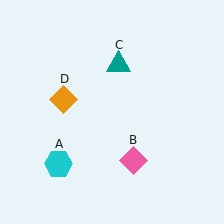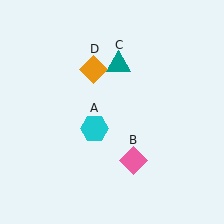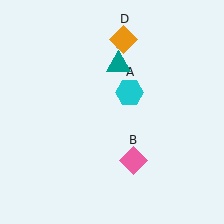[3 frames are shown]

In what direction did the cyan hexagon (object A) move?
The cyan hexagon (object A) moved up and to the right.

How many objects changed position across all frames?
2 objects changed position: cyan hexagon (object A), orange diamond (object D).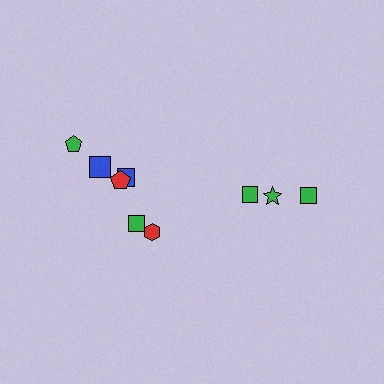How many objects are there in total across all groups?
There are 9 objects.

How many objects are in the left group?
There are 6 objects.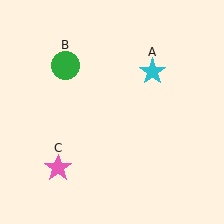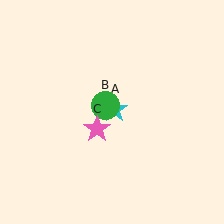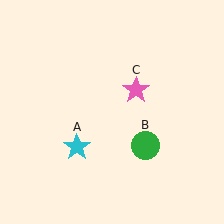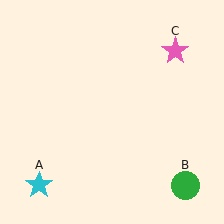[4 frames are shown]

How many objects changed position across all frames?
3 objects changed position: cyan star (object A), green circle (object B), pink star (object C).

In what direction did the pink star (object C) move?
The pink star (object C) moved up and to the right.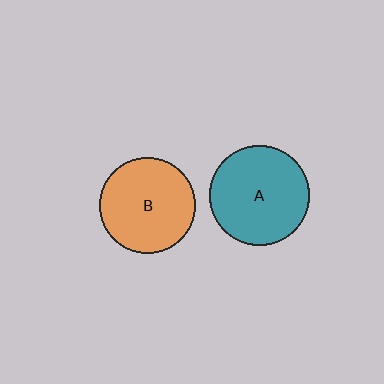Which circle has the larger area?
Circle A (teal).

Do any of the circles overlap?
No, none of the circles overlap.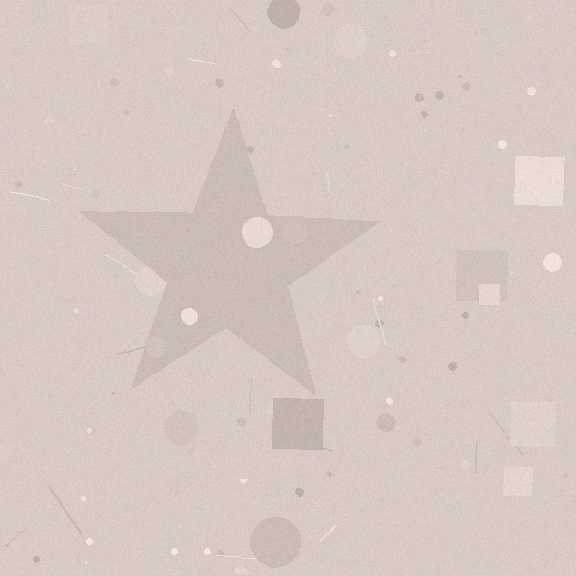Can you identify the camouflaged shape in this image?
The camouflaged shape is a star.